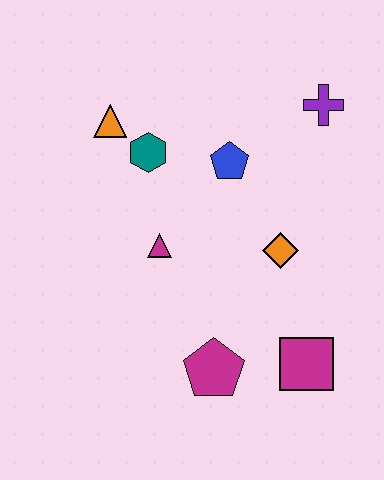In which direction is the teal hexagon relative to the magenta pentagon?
The teal hexagon is above the magenta pentagon.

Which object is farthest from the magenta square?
The orange triangle is farthest from the magenta square.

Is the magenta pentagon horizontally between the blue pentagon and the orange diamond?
No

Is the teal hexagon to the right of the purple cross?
No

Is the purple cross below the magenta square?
No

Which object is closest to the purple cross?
The blue pentagon is closest to the purple cross.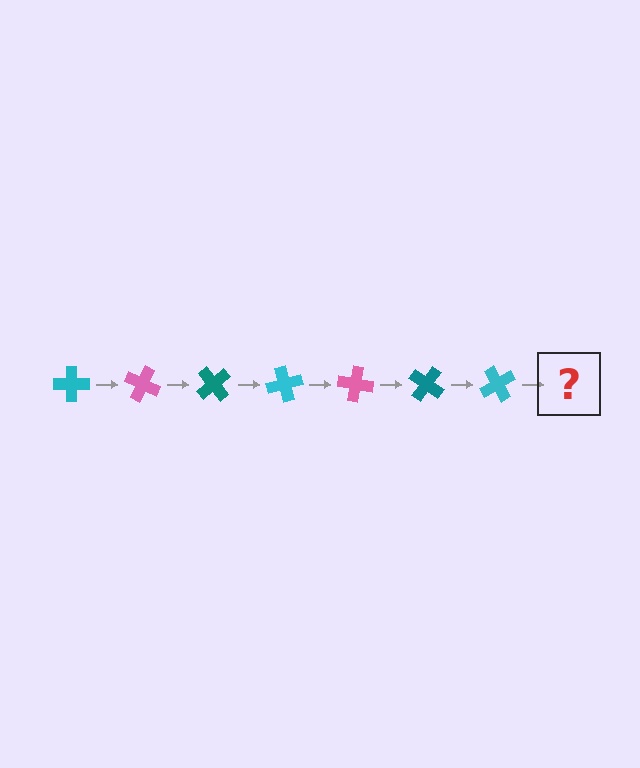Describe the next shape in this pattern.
It should be a pink cross, rotated 175 degrees from the start.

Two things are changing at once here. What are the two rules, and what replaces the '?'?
The two rules are that it rotates 25 degrees each step and the color cycles through cyan, pink, and teal. The '?' should be a pink cross, rotated 175 degrees from the start.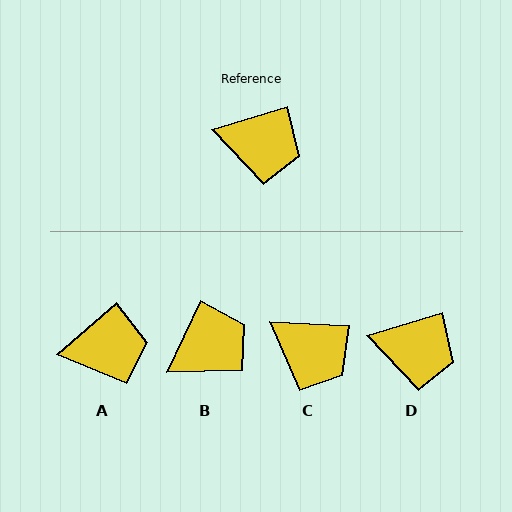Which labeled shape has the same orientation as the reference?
D.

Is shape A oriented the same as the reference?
No, it is off by about 24 degrees.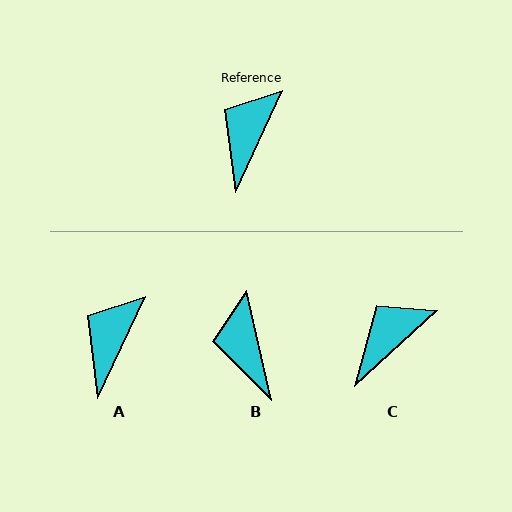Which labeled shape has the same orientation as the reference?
A.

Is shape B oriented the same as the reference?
No, it is off by about 38 degrees.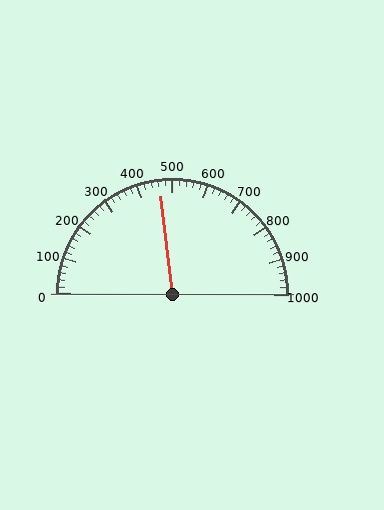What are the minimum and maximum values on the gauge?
The gauge ranges from 0 to 1000.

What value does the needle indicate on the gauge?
The needle indicates approximately 460.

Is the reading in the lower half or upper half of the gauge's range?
The reading is in the lower half of the range (0 to 1000).